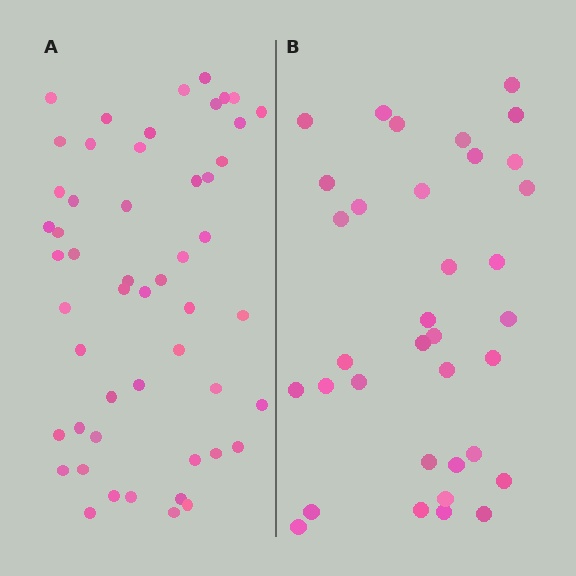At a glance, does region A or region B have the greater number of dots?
Region A (the left region) has more dots.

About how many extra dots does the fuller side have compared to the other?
Region A has approximately 15 more dots than region B.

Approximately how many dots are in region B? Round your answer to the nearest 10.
About 40 dots. (The exact count is 35, which rounds to 40.)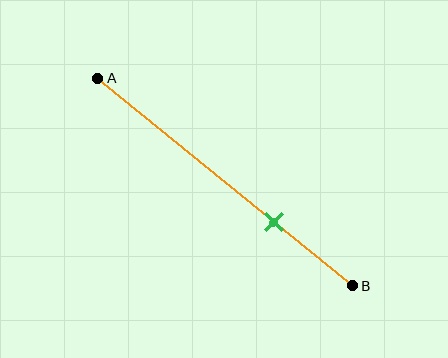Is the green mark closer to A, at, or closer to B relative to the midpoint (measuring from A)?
The green mark is closer to point B than the midpoint of segment AB.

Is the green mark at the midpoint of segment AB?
No, the mark is at about 70% from A, not at the 50% midpoint.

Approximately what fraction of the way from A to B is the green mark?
The green mark is approximately 70% of the way from A to B.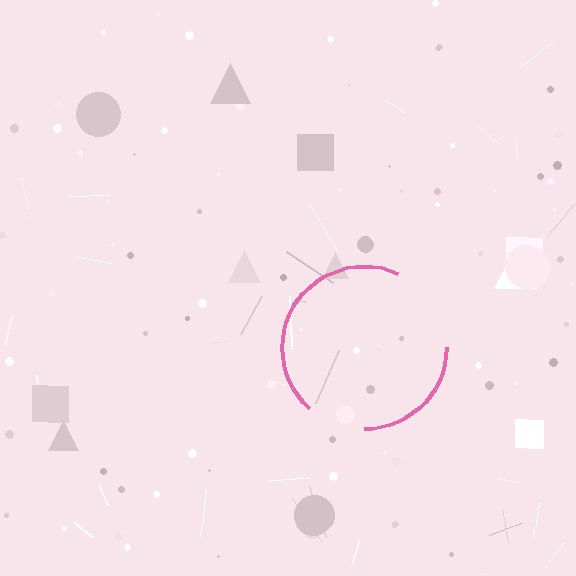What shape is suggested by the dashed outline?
The dashed outline suggests a circle.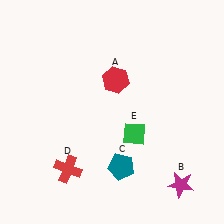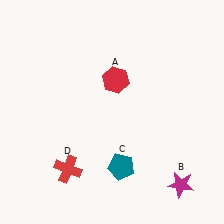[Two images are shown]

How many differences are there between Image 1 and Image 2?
There is 1 difference between the two images.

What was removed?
The green diamond (E) was removed in Image 2.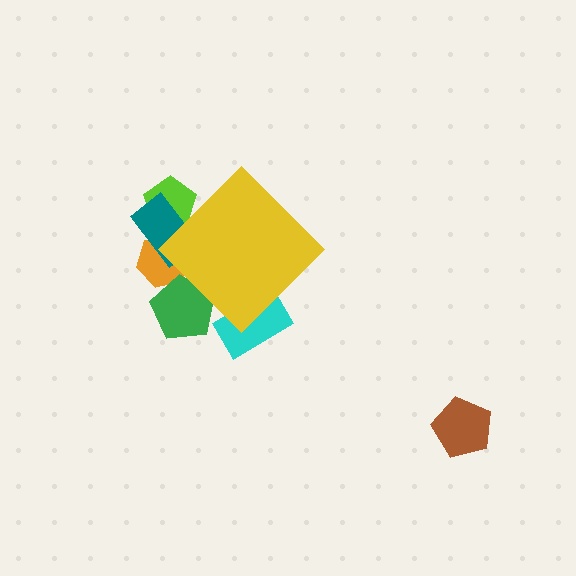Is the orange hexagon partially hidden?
Yes, the orange hexagon is partially hidden behind the yellow diamond.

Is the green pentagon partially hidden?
Yes, the green pentagon is partially hidden behind the yellow diamond.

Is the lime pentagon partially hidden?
Yes, the lime pentagon is partially hidden behind the yellow diamond.